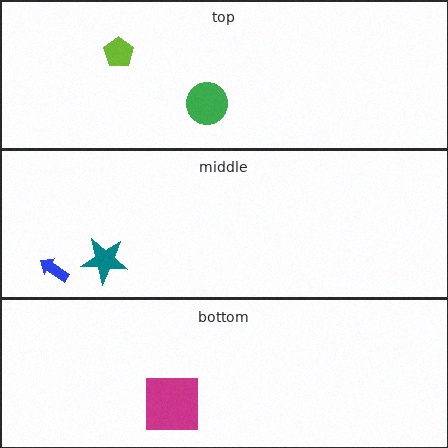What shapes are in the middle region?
The teal star, the blue arrow.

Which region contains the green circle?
The top region.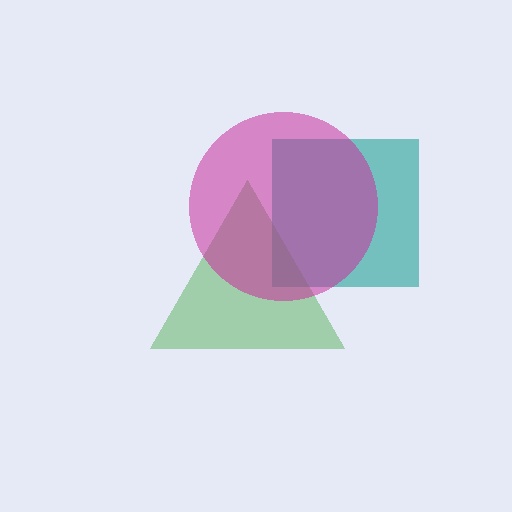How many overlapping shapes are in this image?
There are 3 overlapping shapes in the image.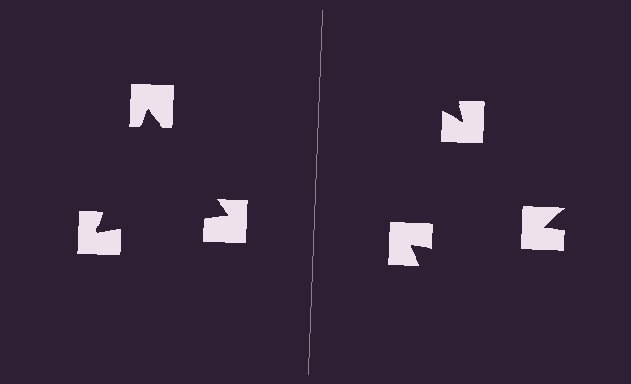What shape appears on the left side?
An illusory triangle.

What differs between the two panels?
The notched squares are positioned identically on both sides; only the wedge orientations differ. On the left they align to a triangle; on the right they are misaligned.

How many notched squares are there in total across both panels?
6 — 3 on each side.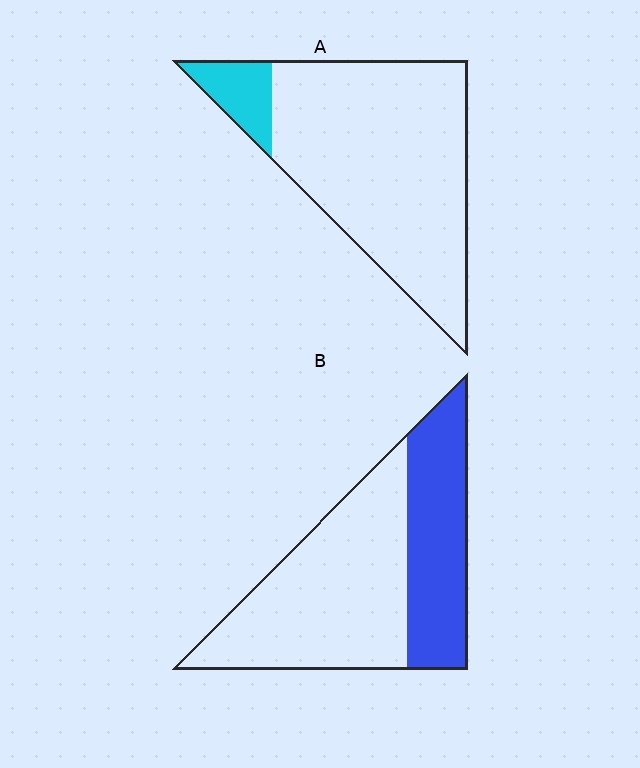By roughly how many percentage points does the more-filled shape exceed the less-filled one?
By roughly 25 percentage points (B over A).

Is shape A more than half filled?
No.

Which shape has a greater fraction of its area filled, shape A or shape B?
Shape B.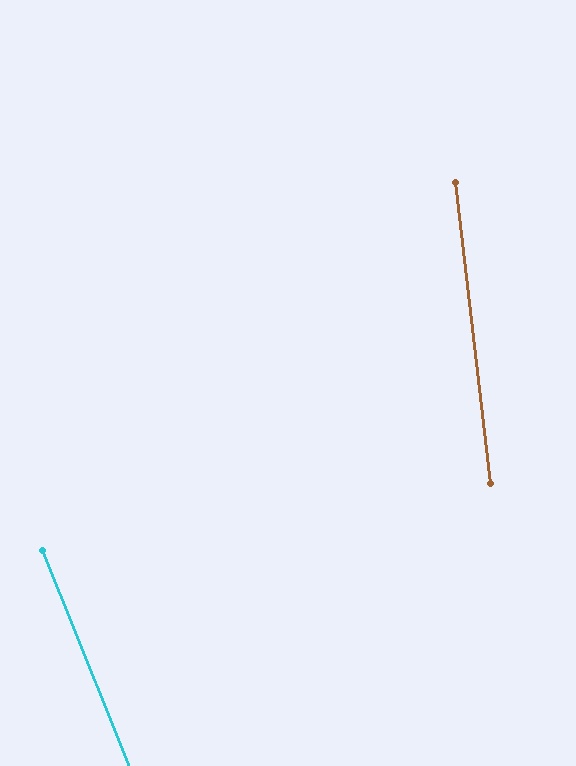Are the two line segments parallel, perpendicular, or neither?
Neither parallel nor perpendicular — they differ by about 15°.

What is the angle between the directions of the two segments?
Approximately 15 degrees.